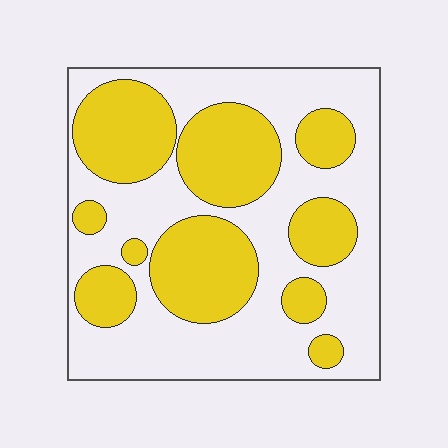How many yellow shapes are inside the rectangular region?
10.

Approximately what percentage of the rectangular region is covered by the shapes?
Approximately 40%.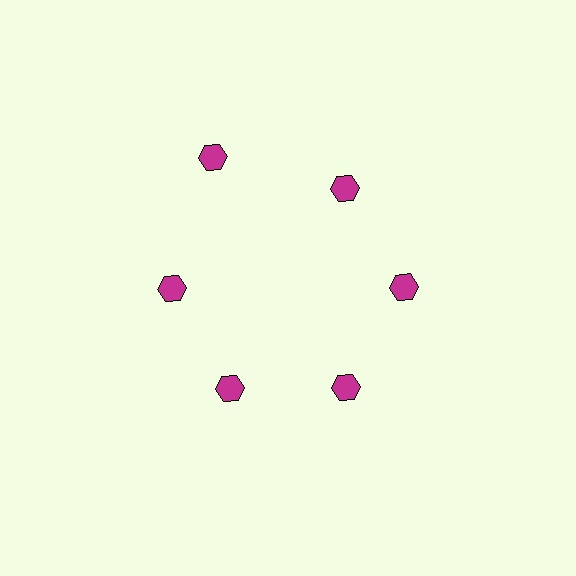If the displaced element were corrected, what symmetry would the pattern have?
It would have 6-fold rotational symmetry — the pattern would map onto itself every 60 degrees.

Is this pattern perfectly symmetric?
No. The 6 magenta hexagons are arranged in a ring, but one element near the 11 o'clock position is pushed outward from the center, breaking the 6-fold rotational symmetry.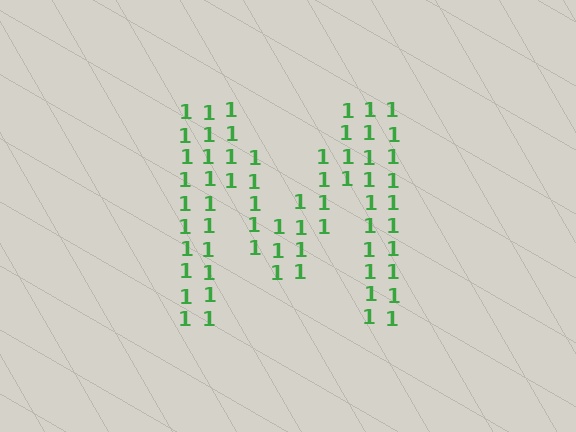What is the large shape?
The large shape is the letter M.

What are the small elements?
The small elements are digit 1's.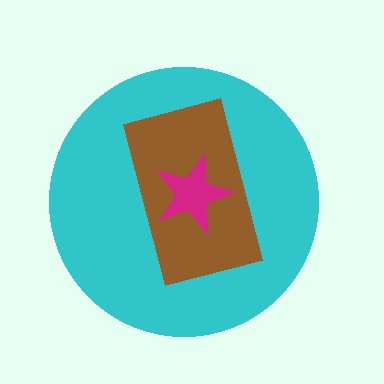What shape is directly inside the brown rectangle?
The magenta star.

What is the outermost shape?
The cyan circle.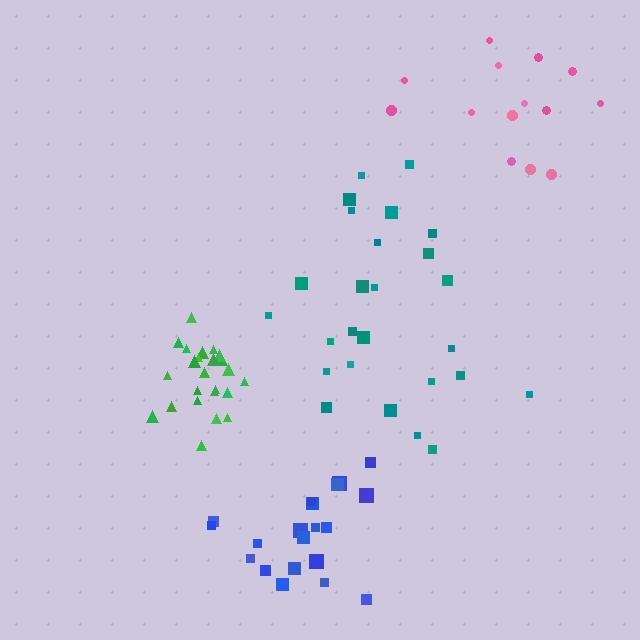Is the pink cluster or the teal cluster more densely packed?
Teal.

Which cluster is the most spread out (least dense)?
Pink.